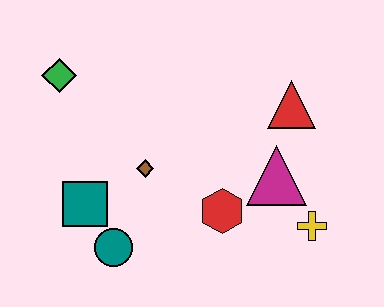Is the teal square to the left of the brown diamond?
Yes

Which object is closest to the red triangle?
The magenta triangle is closest to the red triangle.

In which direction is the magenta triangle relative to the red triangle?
The magenta triangle is below the red triangle.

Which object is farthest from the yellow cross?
The green diamond is farthest from the yellow cross.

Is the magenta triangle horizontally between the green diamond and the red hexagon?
No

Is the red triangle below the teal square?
No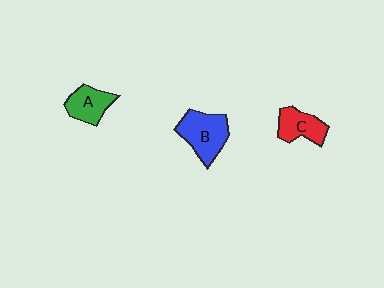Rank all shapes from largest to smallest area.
From largest to smallest: B (blue), C (red), A (green).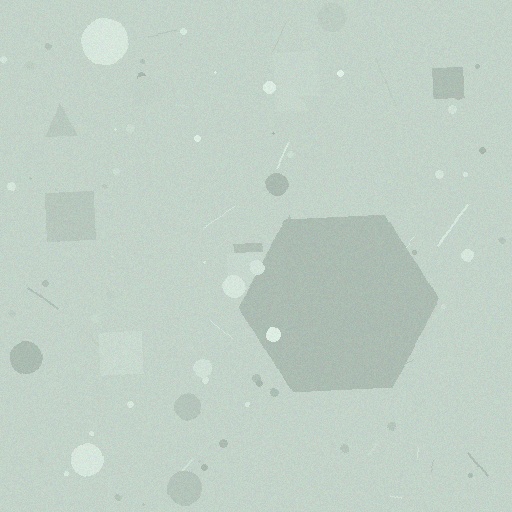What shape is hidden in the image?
A hexagon is hidden in the image.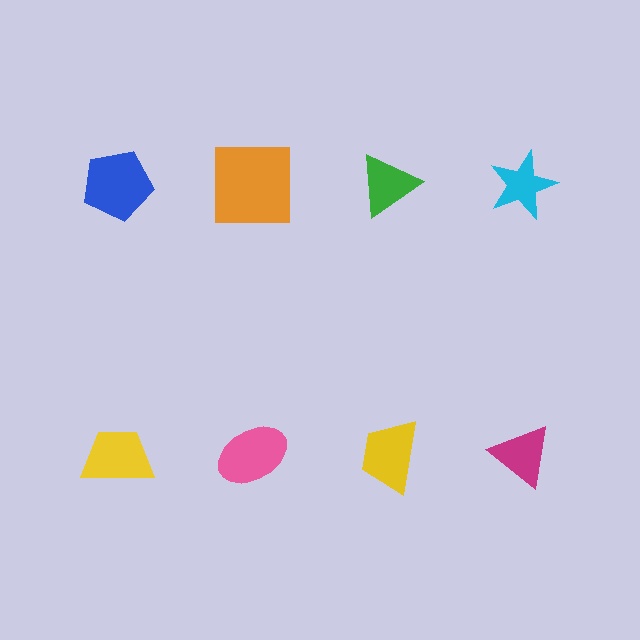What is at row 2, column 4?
A magenta triangle.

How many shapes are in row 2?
4 shapes.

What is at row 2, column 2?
A pink ellipse.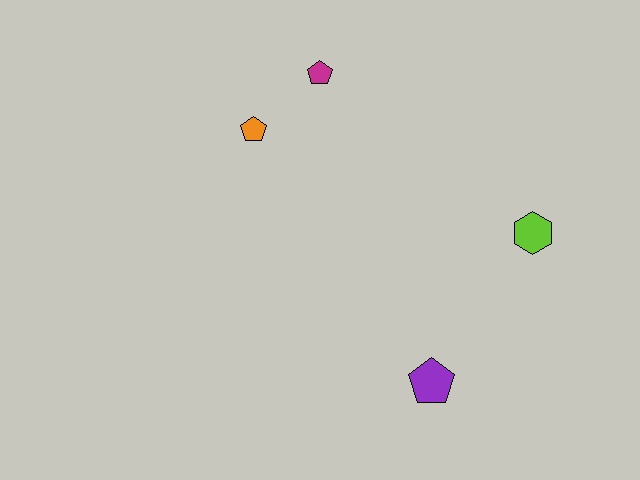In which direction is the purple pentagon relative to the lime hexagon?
The purple pentagon is below the lime hexagon.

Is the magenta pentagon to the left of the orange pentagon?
No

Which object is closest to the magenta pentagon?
The orange pentagon is closest to the magenta pentagon.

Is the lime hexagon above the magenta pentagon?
No